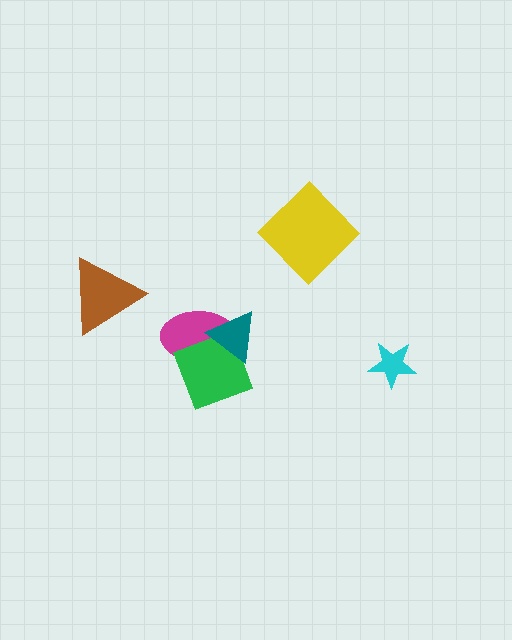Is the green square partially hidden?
Yes, it is partially covered by another shape.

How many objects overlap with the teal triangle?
2 objects overlap with the teal triangle.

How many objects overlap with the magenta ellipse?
2 objects overlap with the magenta ellipse.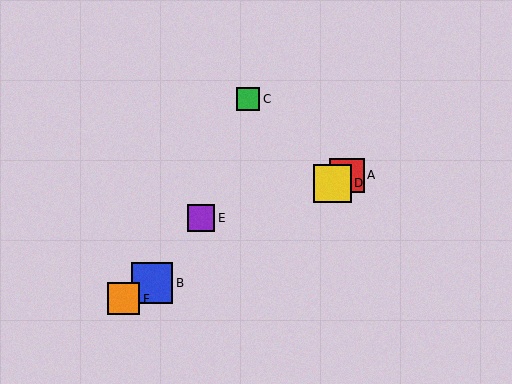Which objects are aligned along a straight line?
Objects A, B, D, F are aligned along a straight line.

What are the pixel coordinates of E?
Object E is at (201, 218).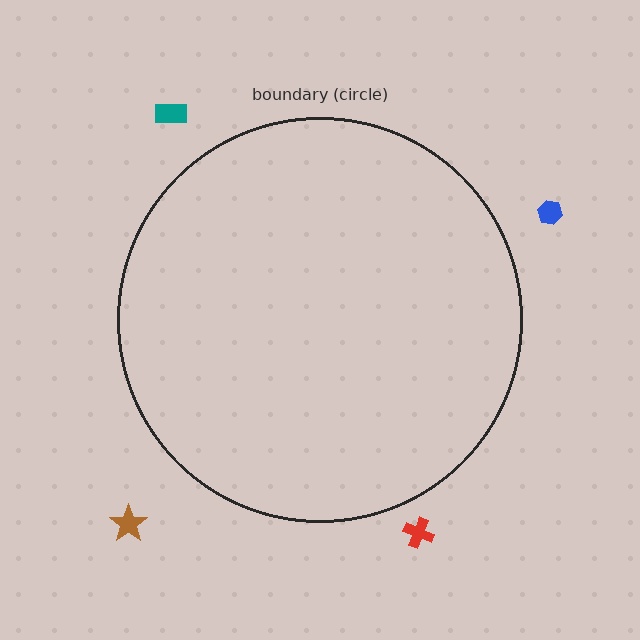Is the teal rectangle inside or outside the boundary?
Outside.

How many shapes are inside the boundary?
0 inside, 4 outside.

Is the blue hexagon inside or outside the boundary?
Outside.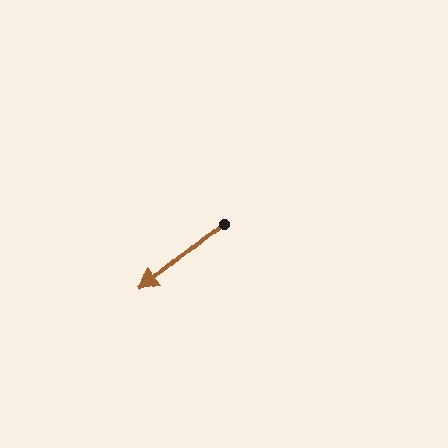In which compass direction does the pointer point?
Southwest.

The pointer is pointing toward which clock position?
Roughly 8 o'clock.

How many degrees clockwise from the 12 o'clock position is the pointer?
Approximately 230 degrees.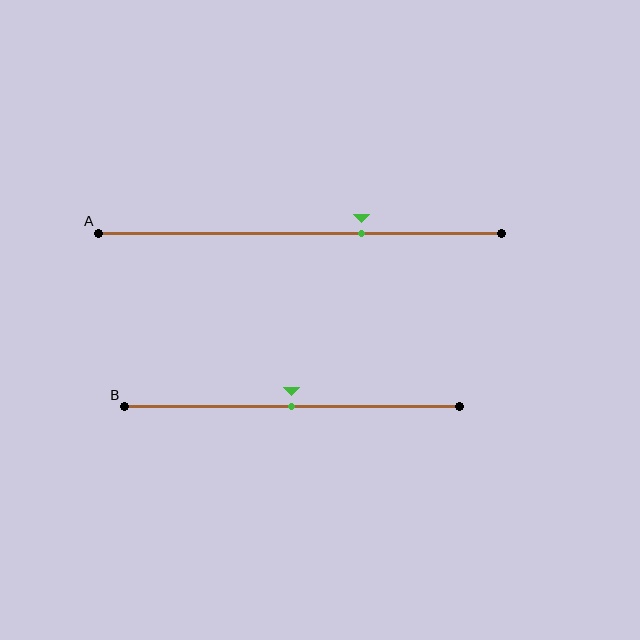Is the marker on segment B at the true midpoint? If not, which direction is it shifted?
Yes, the marker on segment B is at the true midpoint.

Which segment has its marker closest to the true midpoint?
Segment B has its marker closest to the true midpoint.